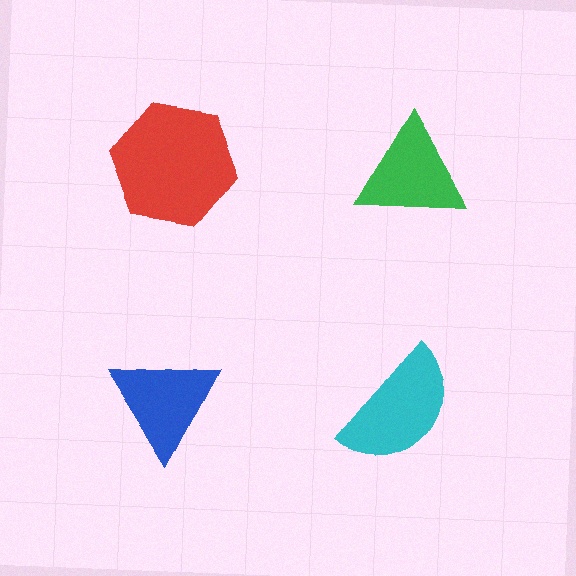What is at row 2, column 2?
A cyan semicircle.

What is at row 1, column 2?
A green triangle.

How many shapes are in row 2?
2 shapes.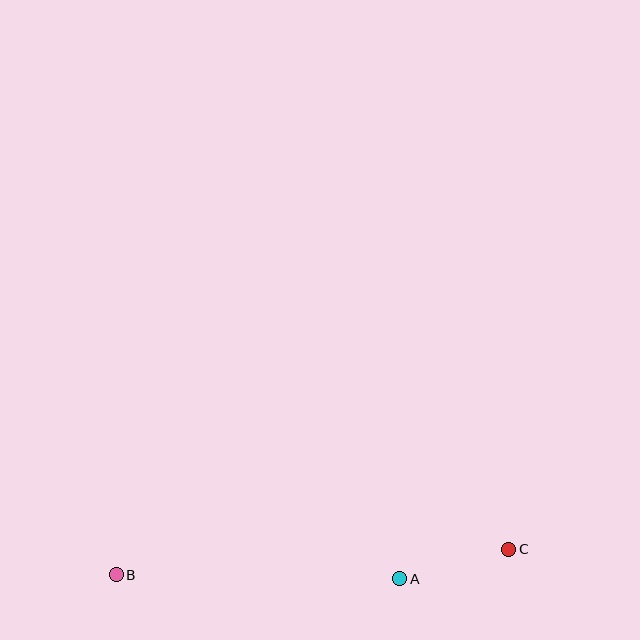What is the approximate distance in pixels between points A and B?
The distance between A and B is approximately 284 pixels.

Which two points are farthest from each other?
Points B and C are farthest from each other.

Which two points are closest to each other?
Points A and C are closest to each other.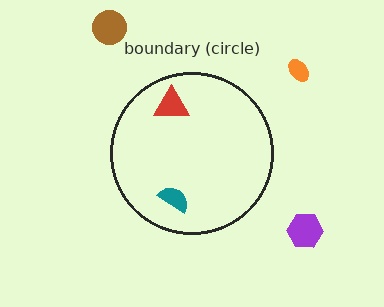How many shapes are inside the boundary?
2 inside, 3 outside.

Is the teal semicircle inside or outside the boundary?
Inside.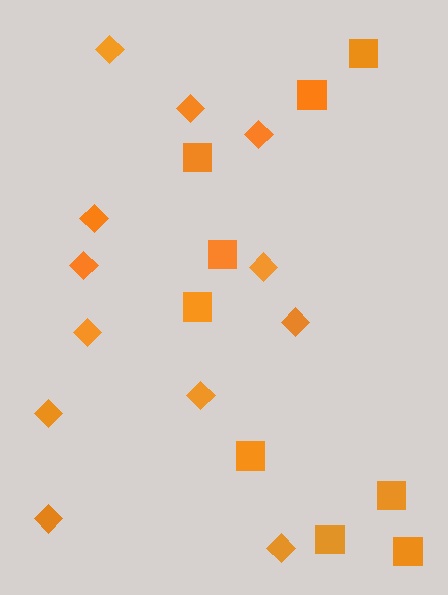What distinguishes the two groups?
There are 2 groups: one group of squares (9) and one group of diamonds (12).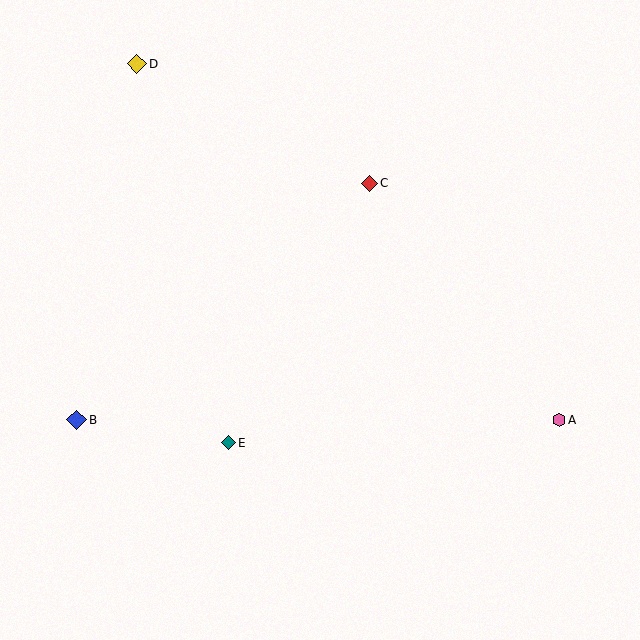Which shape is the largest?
The blue diamond (labeled B) is the largest.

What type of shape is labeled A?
Shape A is a pink hexagon.